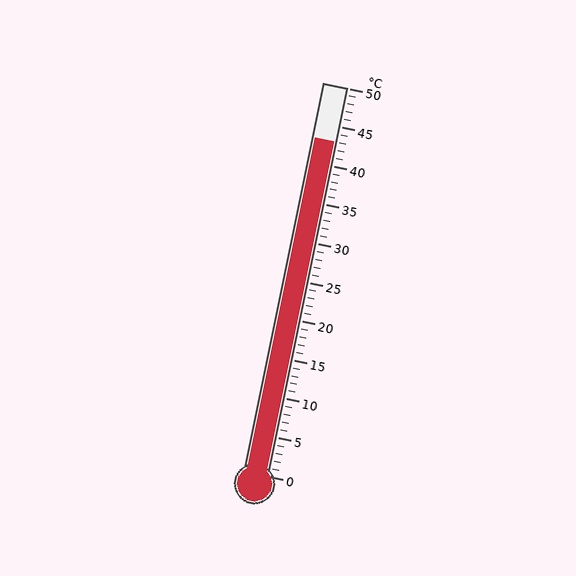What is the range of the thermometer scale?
The thermometer scale ranges from 0°C to 50°C.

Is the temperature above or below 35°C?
The temperature is above 35°C.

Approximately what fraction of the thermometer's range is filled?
The thermometer is filled to approximately 85% of its range.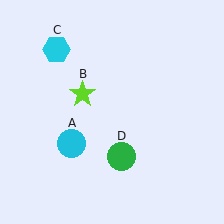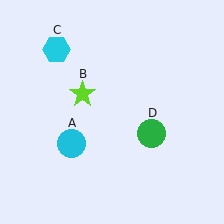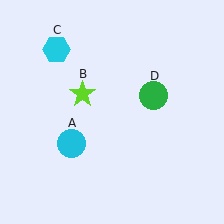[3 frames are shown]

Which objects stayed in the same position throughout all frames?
Cyan circle (object A) and lime star (object B) and cyan hexagon (object C) remained stationary.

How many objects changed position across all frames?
1 object changed position: green circle (object D).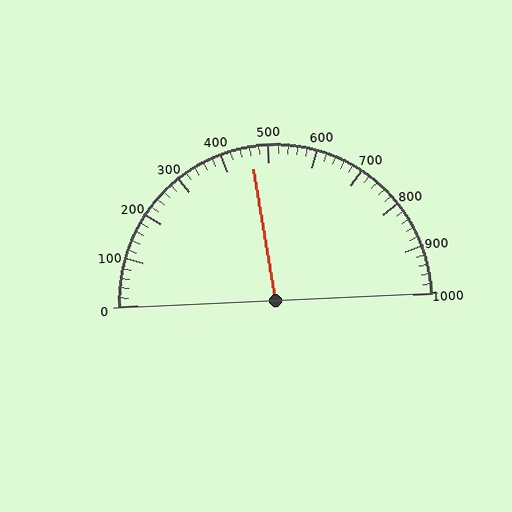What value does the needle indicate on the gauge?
The needle indicates approximately 460.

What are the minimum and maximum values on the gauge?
The gauge ranges from 0 to 1000.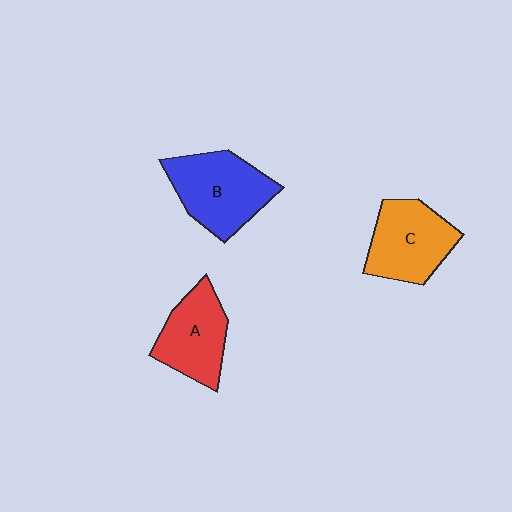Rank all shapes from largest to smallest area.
From largest to smallest: B (blue), C (orange), A (red).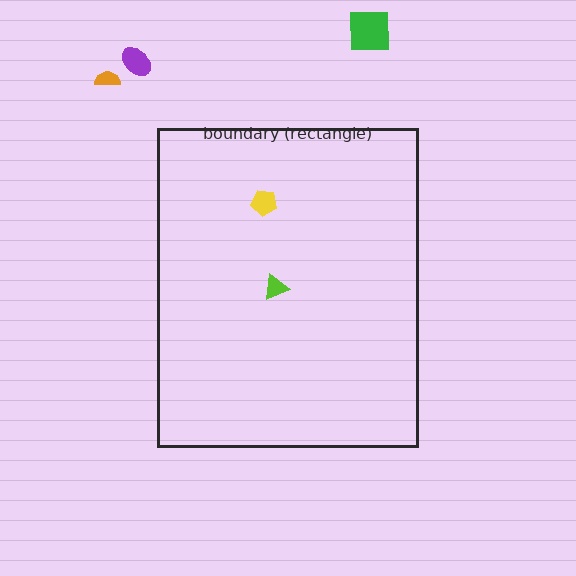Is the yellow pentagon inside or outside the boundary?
Inside.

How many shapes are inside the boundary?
2 inside, 3 outside.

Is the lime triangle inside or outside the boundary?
Inside.